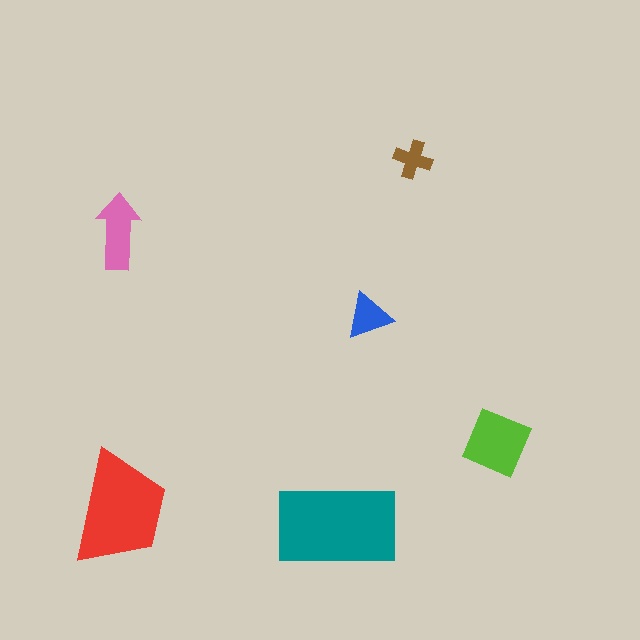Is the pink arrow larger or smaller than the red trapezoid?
Smaller.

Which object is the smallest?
The brown cross.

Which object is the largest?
The teal rectangle.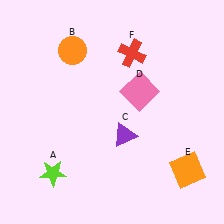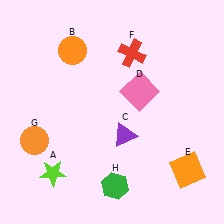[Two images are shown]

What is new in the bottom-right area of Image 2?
A green hexagon (H) was added in the bottom-right area of Image 2.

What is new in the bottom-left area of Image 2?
An orange circle (G) was added in the bottom-left area of Image 2.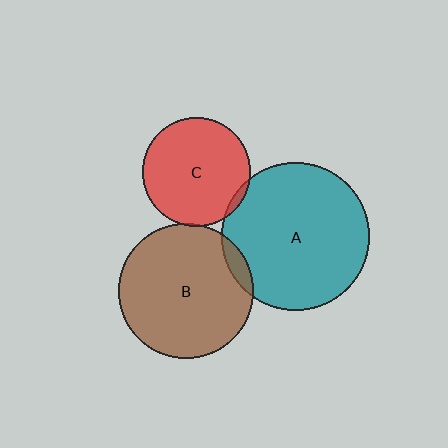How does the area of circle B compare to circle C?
Approximately 1.6 times.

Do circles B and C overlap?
Yes.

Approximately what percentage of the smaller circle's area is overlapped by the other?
Approximately 5%.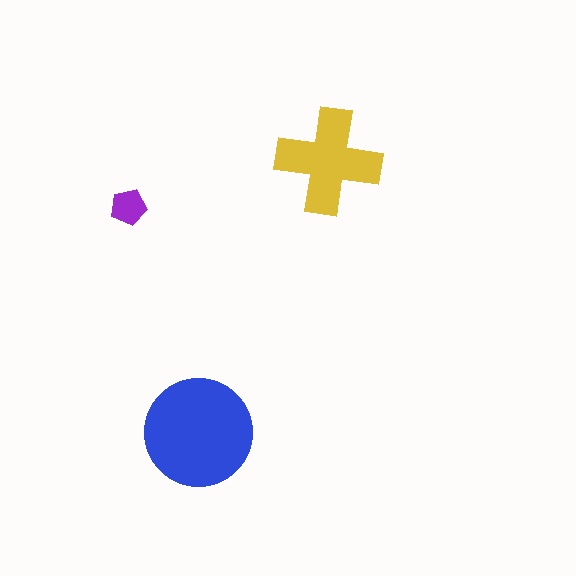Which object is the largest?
The blue circle.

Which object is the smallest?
The purple pentagon.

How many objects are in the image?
There are 3 objects in the image.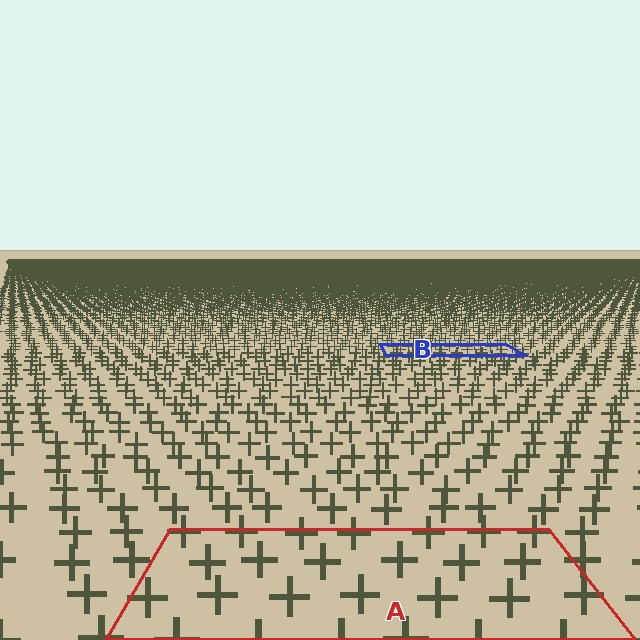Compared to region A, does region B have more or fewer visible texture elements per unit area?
Region B has more texture elements per unit area — they are packed more densely because it is farther away.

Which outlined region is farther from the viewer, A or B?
Region B is farther from the viewer — the texture elements inside it appear smaller and more densely packed.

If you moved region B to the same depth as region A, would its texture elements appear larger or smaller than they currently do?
They would appear larger. At a closer depth, the same texture elements are projected at a bigger on-screen size.